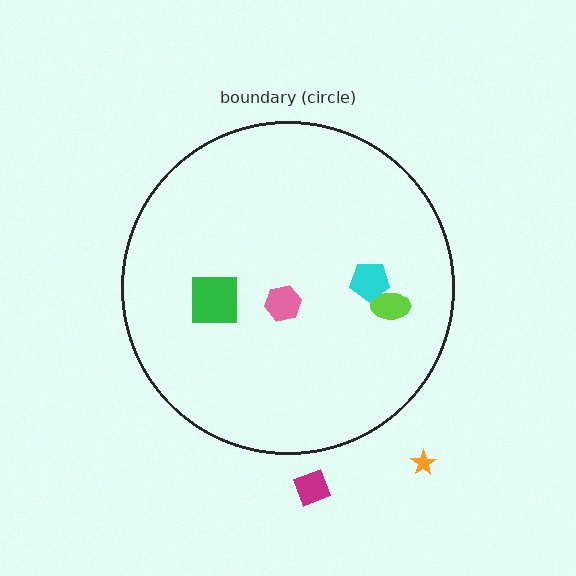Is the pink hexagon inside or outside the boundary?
Inside.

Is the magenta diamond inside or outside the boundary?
Outside.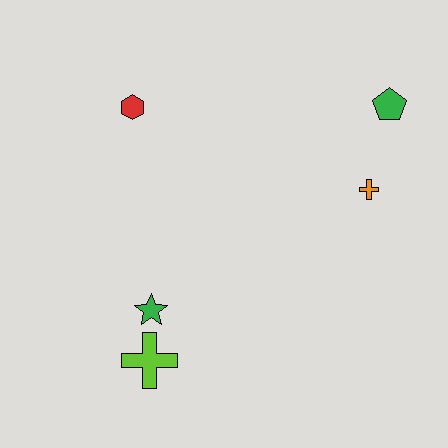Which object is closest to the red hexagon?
The green star is closest to the red hexagon.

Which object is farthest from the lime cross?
The green pentagon is farthest from the lime cross.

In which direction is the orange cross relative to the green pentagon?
The orange cross is below the green pentagon.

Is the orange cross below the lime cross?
No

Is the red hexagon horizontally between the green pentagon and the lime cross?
No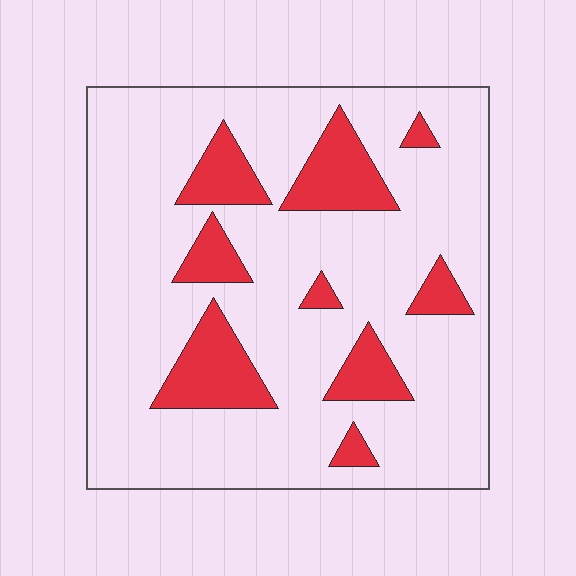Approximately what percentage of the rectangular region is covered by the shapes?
Approximately 20%.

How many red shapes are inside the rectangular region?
9.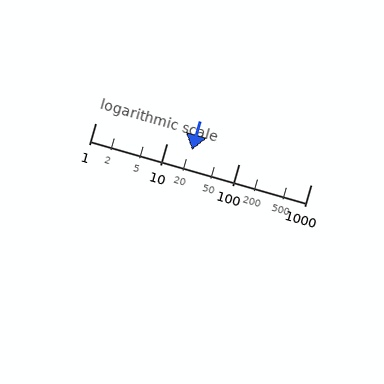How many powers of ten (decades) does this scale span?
The scale spans 3 decades, from 1 to 1000.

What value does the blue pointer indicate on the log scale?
The pointer indicates approximately 22.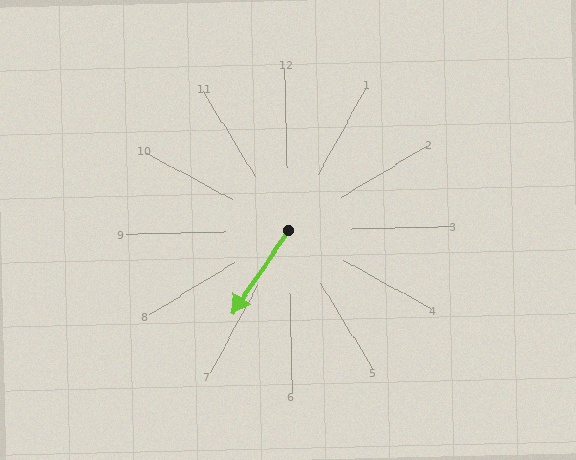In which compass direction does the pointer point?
Southwest.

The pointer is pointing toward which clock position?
Roughly 7 o'clock.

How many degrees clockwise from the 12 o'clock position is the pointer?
Approximately 215 degrees.